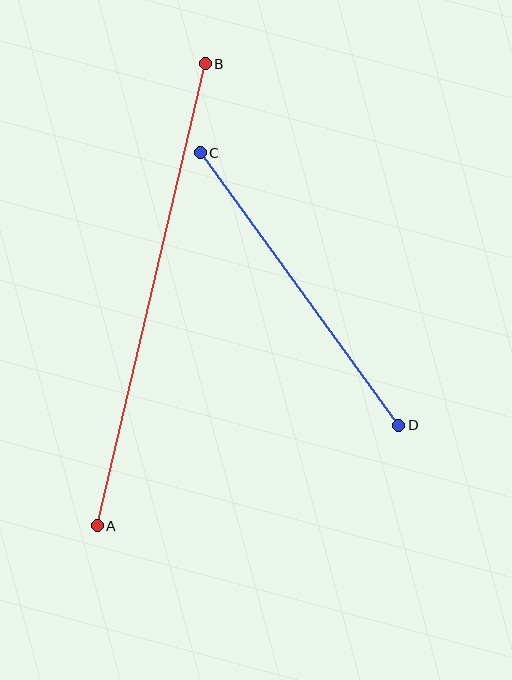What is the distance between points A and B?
The distance is approximately 474 pixels.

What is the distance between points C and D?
The distance is approximately 337 pixels.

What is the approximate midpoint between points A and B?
The midpoint is at approximately (151, 295) pixels.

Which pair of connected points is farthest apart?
Points A and B are farthest apart.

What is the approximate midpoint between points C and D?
The midpoint is at approximately (300, 289) pixels.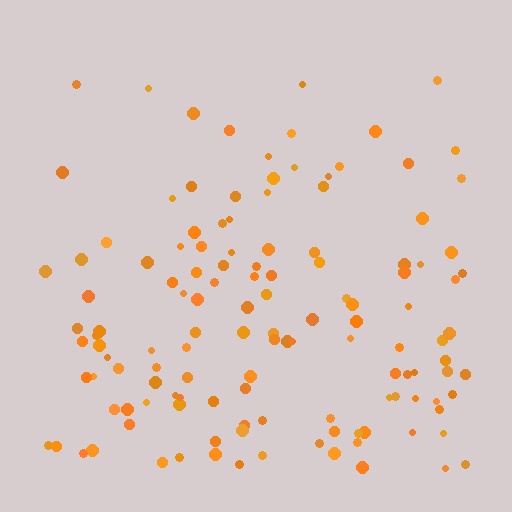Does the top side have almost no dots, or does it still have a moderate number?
Still a moderate number, just noticeably fewer than the bottom.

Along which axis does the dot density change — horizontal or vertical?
Vertical.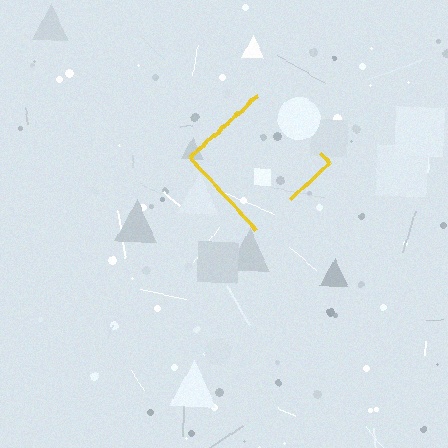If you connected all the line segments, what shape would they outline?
They would outline a diamond.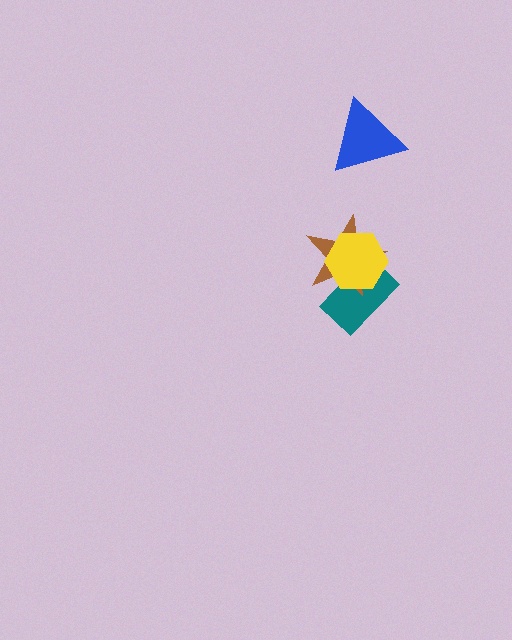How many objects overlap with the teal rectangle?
2 objects overlap with the teal rectangle.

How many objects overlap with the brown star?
2 objects overlap with the brown star.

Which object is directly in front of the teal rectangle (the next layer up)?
The brown star is directly in front of the teal rectangle.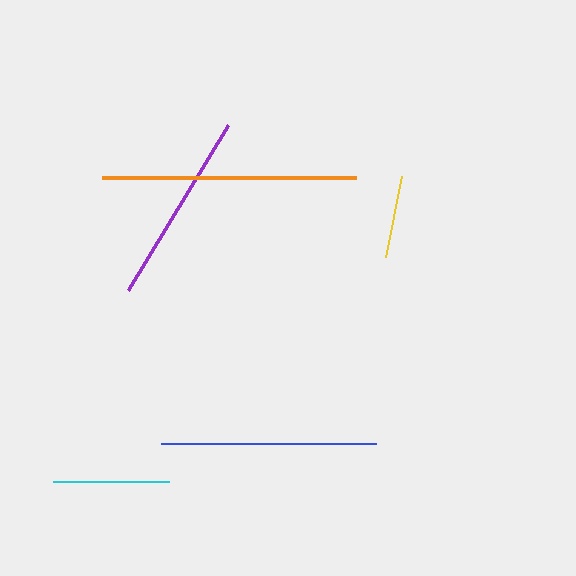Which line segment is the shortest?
The yellow line is the shortest at approximately 83 pixels.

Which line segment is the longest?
The orange line is the longest at approximately 254 pixels.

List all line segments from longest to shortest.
From longest to shortest: orange, blue, purple, cyan, yellow.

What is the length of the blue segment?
The blue segment is approximately 215 pixels long.